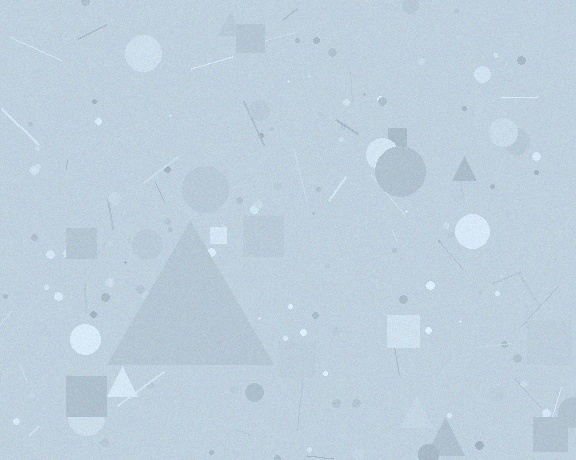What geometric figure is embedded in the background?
A triangle is embedded in the background.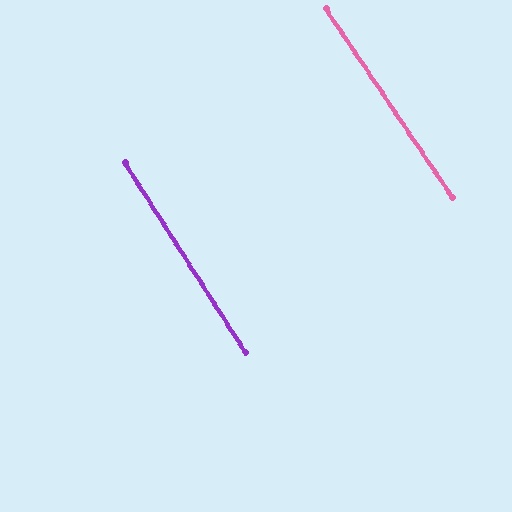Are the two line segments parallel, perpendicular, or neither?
Parallel — their directions differ by only 1.3°.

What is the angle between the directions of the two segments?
Approximately 1 degree.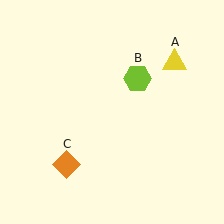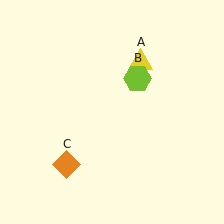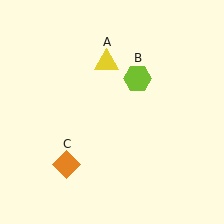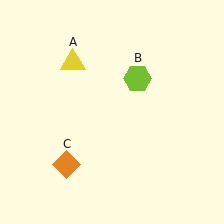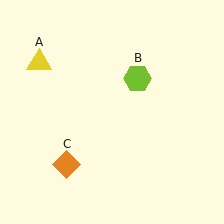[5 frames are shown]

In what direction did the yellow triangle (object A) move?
The yellow triangle (object A) moved left.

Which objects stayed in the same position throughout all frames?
Lime hexagon (object B) and orange diamond (object C) remained stationary.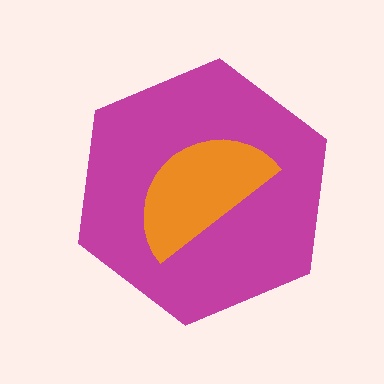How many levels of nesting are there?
2.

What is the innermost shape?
The orange semicircle.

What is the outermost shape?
The magenta hexagon.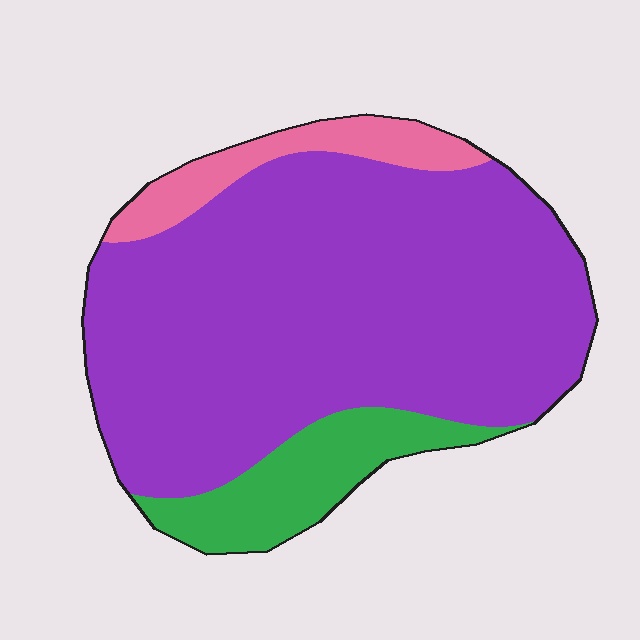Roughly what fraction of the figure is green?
Green covers roughly 15% of the figure.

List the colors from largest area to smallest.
From largest to smallest: purple, green, pink.